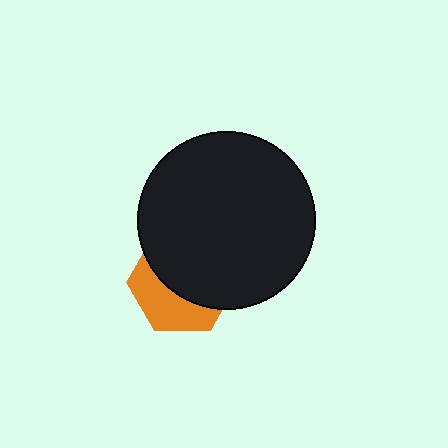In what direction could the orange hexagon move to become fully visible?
The orange hexagon could move down. That would shift it out from behind the black circle entirely.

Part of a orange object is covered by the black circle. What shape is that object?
It is a hexagon.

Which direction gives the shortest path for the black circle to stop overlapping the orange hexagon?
Moving up gives the shortest separation.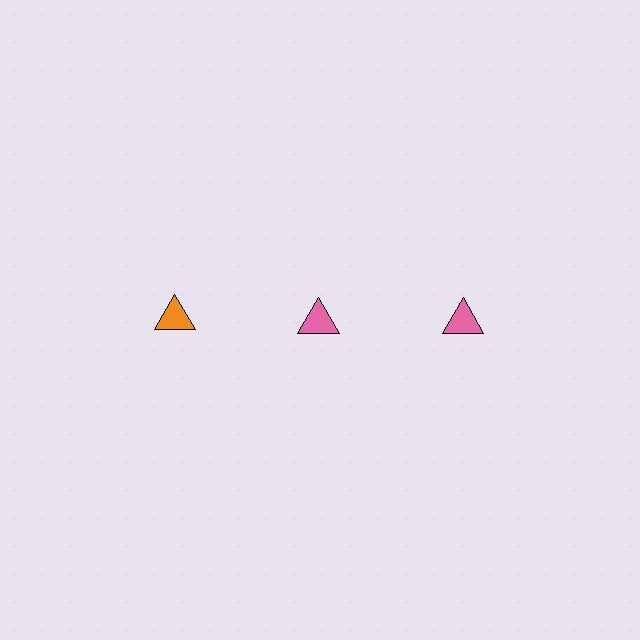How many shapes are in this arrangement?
There are 3 shapes arranged in a grid pattern.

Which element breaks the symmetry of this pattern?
The orange triangle in the top row, leftmost column breaks the symmetry. All other shapes are pink triangles.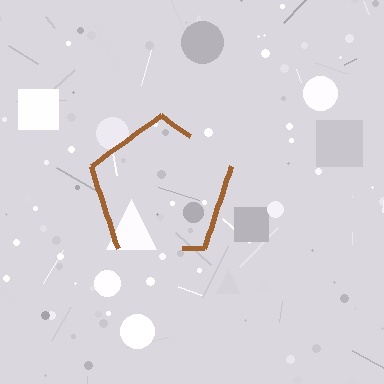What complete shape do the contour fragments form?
The contour fragments form a pentagon.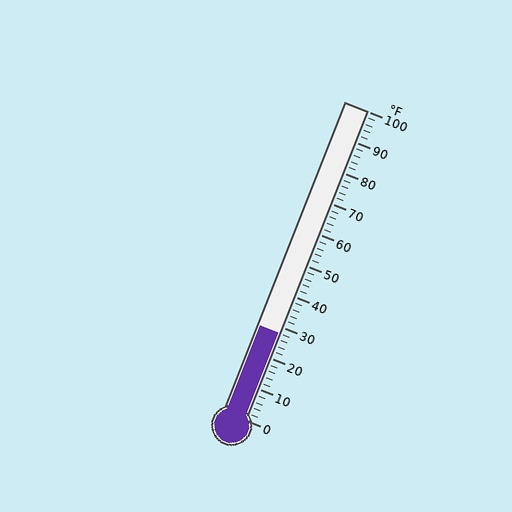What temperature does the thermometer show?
The thermometer shows approximately 28°F.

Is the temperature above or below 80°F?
The temperature is below 80°F.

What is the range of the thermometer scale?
The thermometer scale ranges from 0°F to 100°F.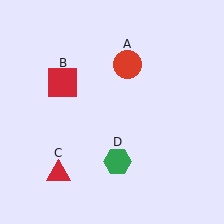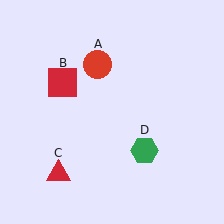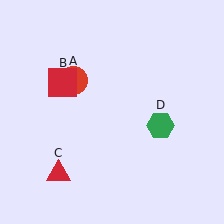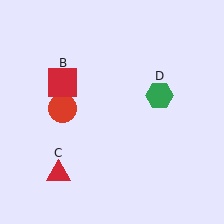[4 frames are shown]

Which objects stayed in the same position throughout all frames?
Red square (object B) and red triangle (object C) remained stationary.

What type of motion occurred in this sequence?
The red circle (object A), green hexagon (object D) rotated counterclockwise around the center of the scene.